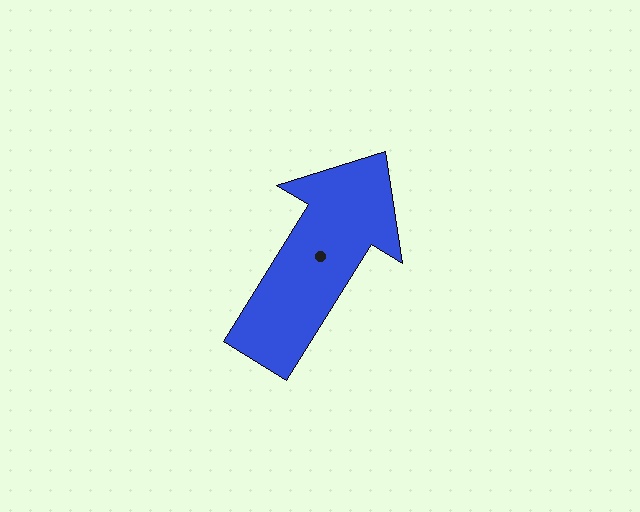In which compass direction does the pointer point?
Northeast.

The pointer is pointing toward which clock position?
Roughly 1 o'clock.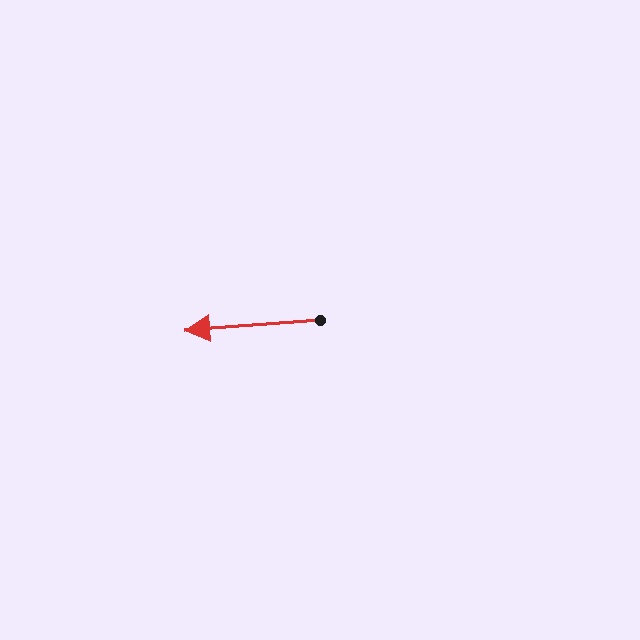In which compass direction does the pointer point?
West.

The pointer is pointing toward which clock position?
Roughly 9 o'clock.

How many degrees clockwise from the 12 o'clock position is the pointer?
Approximately 266 degrees.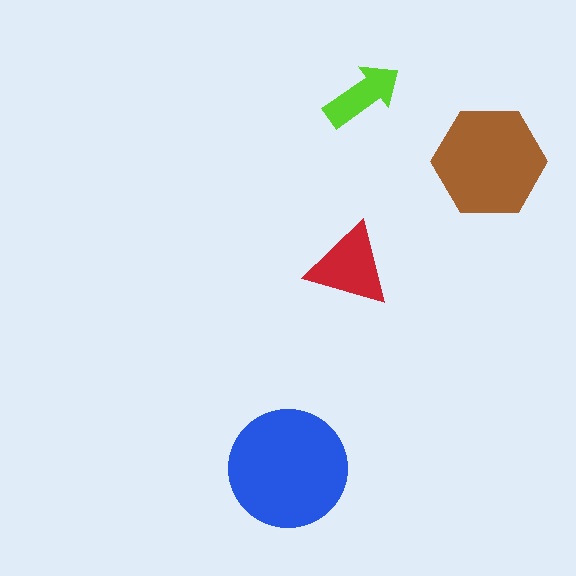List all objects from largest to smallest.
The blue circle, the brown hexagon, the red triangle, the lime arrow.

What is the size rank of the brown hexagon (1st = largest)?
2nd.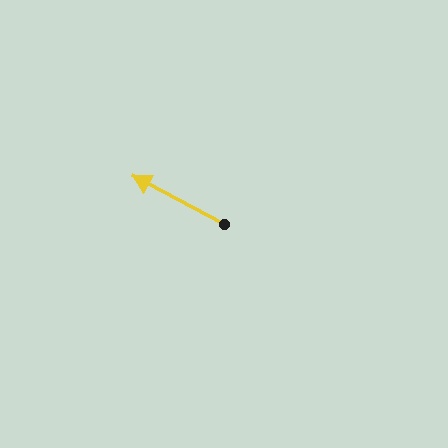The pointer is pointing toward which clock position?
Roughly 10 o'clock.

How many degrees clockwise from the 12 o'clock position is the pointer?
Approximately 298 degrees.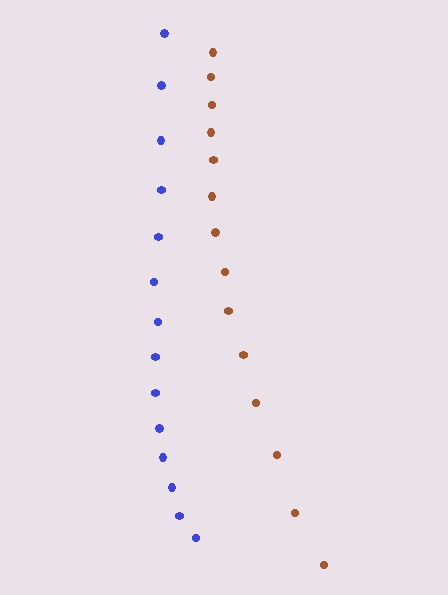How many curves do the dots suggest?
There are 2 distinct paths.